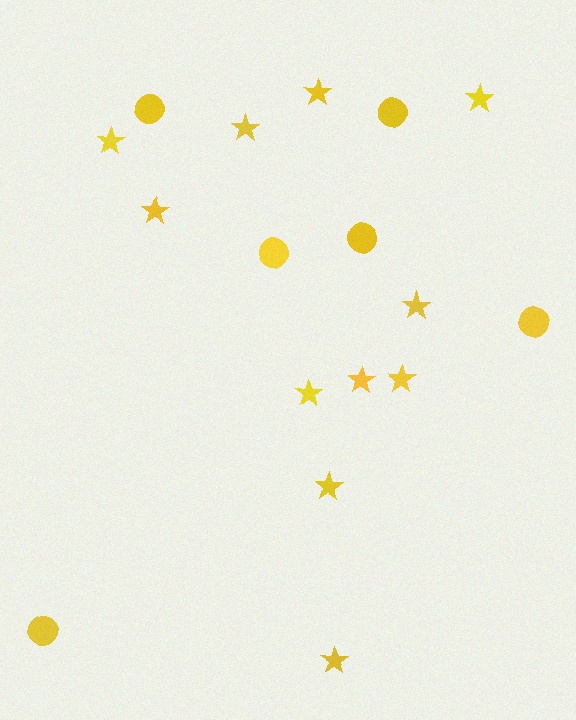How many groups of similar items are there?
There are 2 groups: one group of stars (11) and one group of circles (6).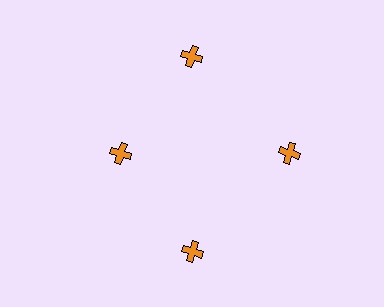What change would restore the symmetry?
The symmetry would be restored by moving it outward, back onto the ring so that all 4 crosses sit at equal angles and equal distance from the center.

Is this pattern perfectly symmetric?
No. The 4 orange crosses are arranged in a ring, but one element near the 9 o'clock position is pulled inward toward the center, breaking the 4-fold rotational symmetry.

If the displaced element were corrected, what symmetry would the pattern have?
It would have 4-fold rotational symmetry — the pattern would map onto itself every 90 degrees.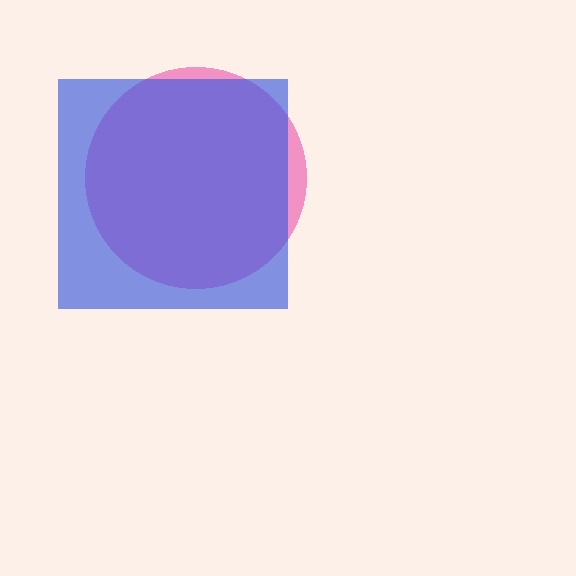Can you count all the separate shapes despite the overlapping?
Yes, there are 2 separate shapes.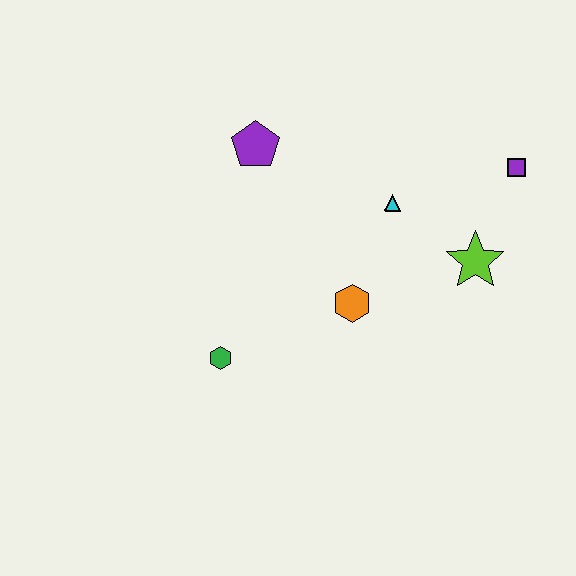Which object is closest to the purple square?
The lime star is closest to the purple square.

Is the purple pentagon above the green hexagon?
Yes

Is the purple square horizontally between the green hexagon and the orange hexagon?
No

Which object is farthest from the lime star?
The green hexagon is farthest from the lime star.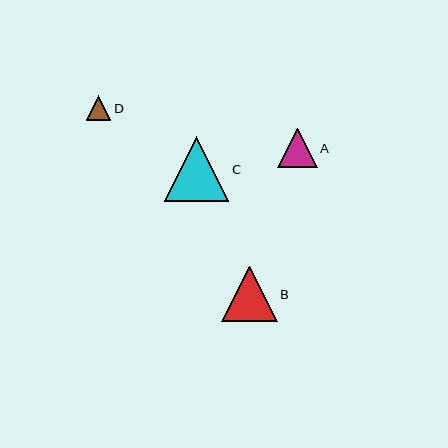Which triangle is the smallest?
Triangle D is the smallest with a size of approximately 25 pixels.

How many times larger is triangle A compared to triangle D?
Triangle A is approximately 1.6 times the size of triangle D.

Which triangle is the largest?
Triangle C is the largest with a size of approximately 65 pixels.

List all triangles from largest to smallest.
From largest to smallest: C, B, A, D.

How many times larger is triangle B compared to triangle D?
Triangle B is approximately 2.2 times the size of triangle D.